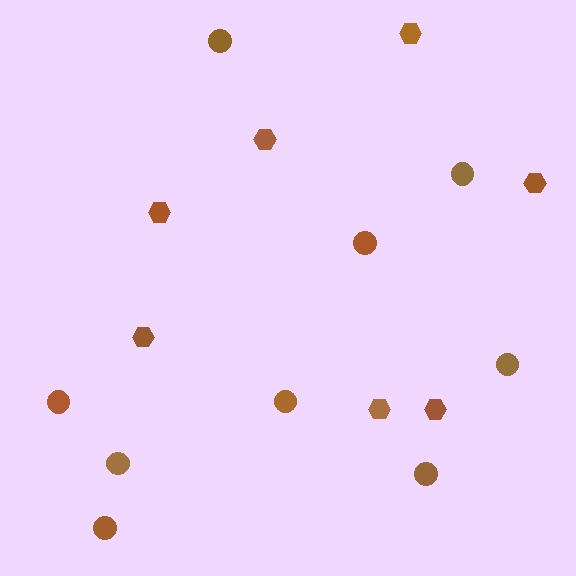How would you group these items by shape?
There are 2 groups: one group of hexagons (7) and one group of circles (9).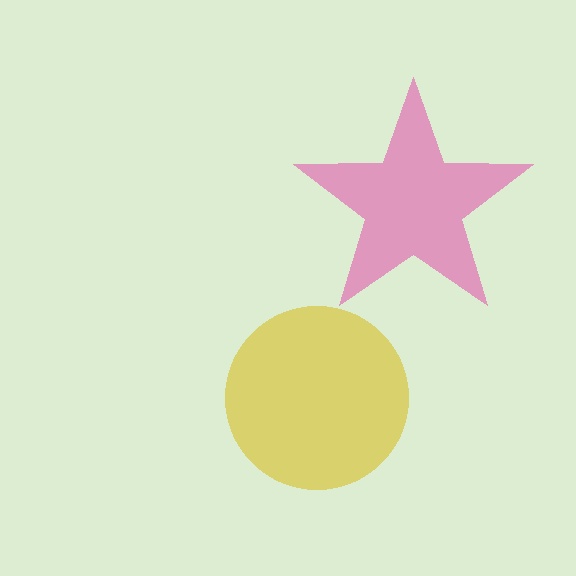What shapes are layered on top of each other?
The layered shapes are: a pink star, a yellow circle.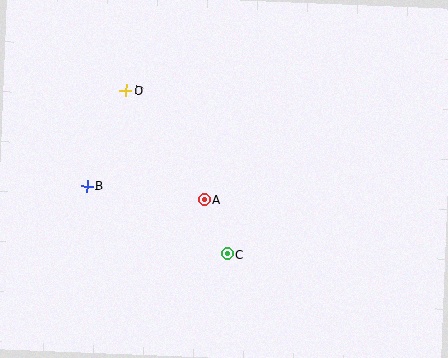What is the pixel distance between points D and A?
The distance between D and A is 135 pixels.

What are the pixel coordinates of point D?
Point D is at (126, 90).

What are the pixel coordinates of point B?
Point B is at (87, 186).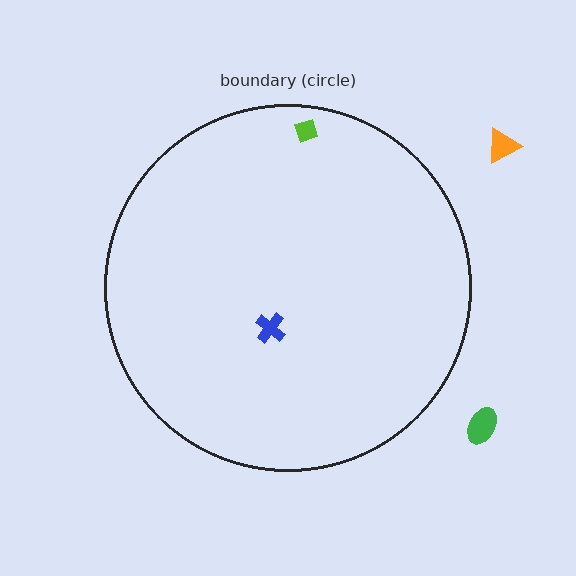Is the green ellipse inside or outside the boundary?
Outside.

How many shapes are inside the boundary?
2 inside, 2 outside.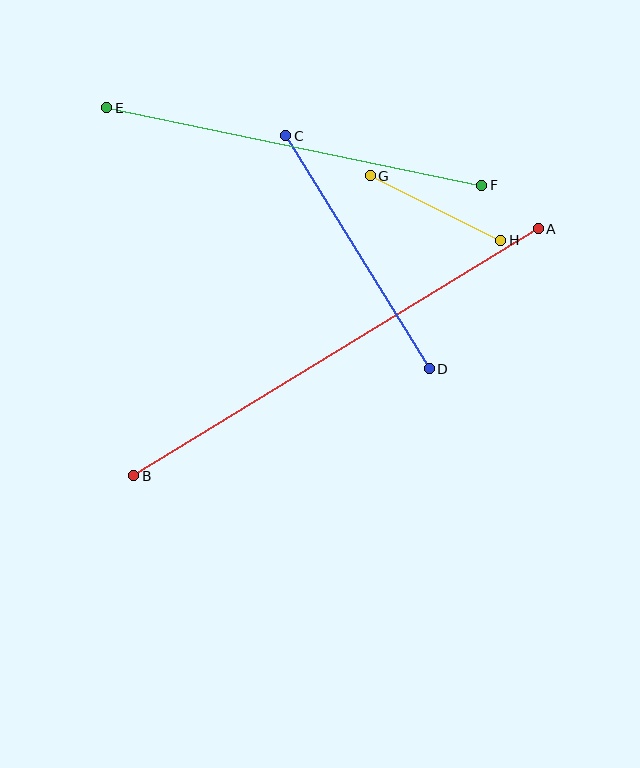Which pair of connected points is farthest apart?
Points A and B are farthest apart.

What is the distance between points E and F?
The distance is approximately 383 pixels.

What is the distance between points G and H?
The distance is approximately 146 pixels.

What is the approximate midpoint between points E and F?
The midpoint is at approximately (294, 147) pixels.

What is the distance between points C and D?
The distance is approximately 274 pixels.